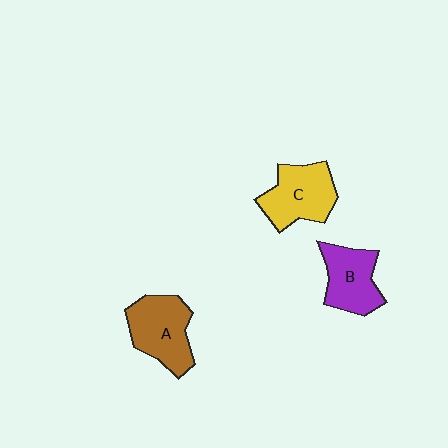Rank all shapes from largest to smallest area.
From largest to smallest: A (brown), C (yellow), B (purple).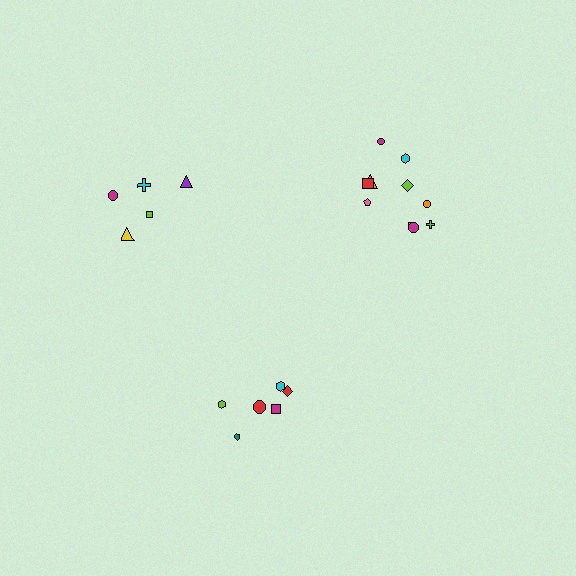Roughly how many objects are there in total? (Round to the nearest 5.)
Roughly 20 objects in total.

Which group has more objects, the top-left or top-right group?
The top-right group.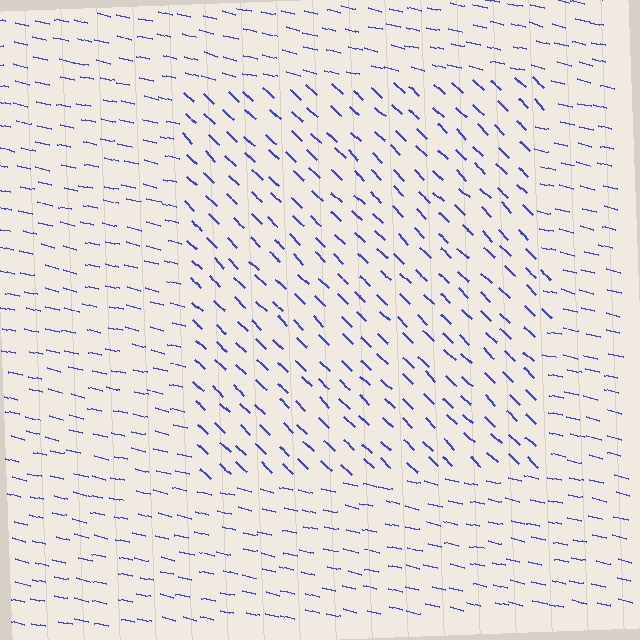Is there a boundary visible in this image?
Yes, there is a texture boundary formed by a change in line orientation.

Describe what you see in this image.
The image is filled with small blue line segments. A rectangle region in the image has lines oriented differently from the surrounding lines, creating a visible texture boundary.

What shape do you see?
I see a rectangle.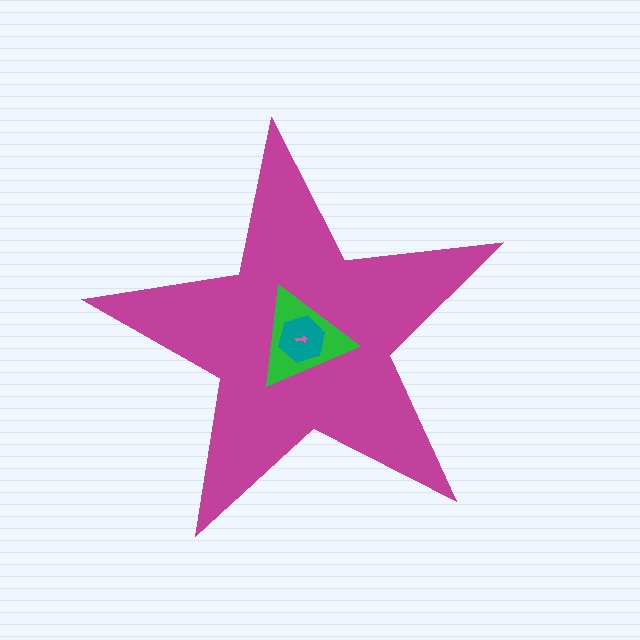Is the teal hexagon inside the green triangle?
Yes.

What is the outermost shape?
The magenta star.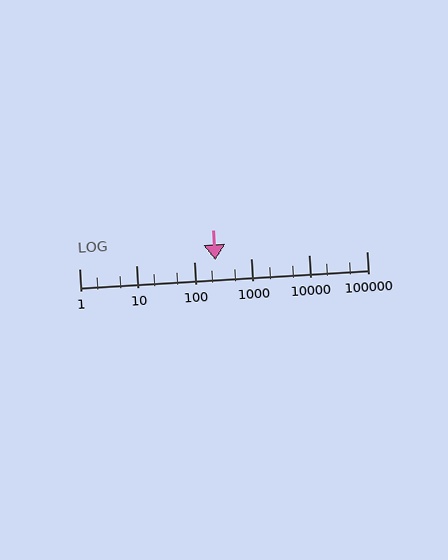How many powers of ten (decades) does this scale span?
The scale spans 5 decades, from 1 to 100000.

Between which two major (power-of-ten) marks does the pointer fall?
The pointer is between 100 and 1000.